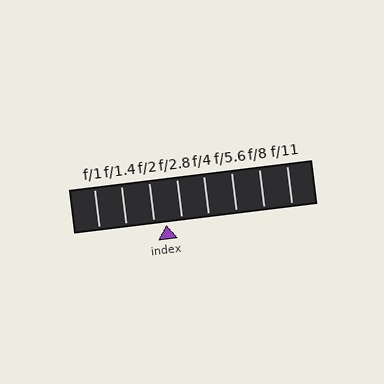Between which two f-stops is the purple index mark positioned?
The index mark is between f/2 and f/2.8.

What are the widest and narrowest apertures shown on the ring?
The widest aperture shown is f/1 and the narrowest is f/11.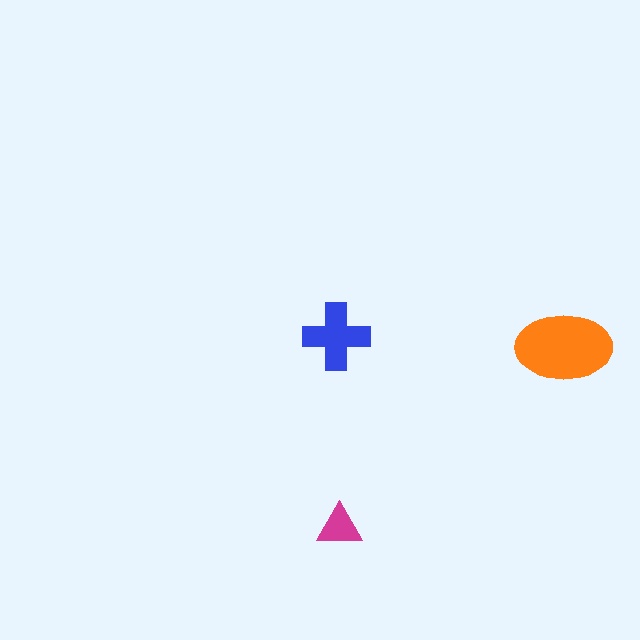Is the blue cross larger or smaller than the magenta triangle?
Larger.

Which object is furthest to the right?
The orange ellipse is rightmost.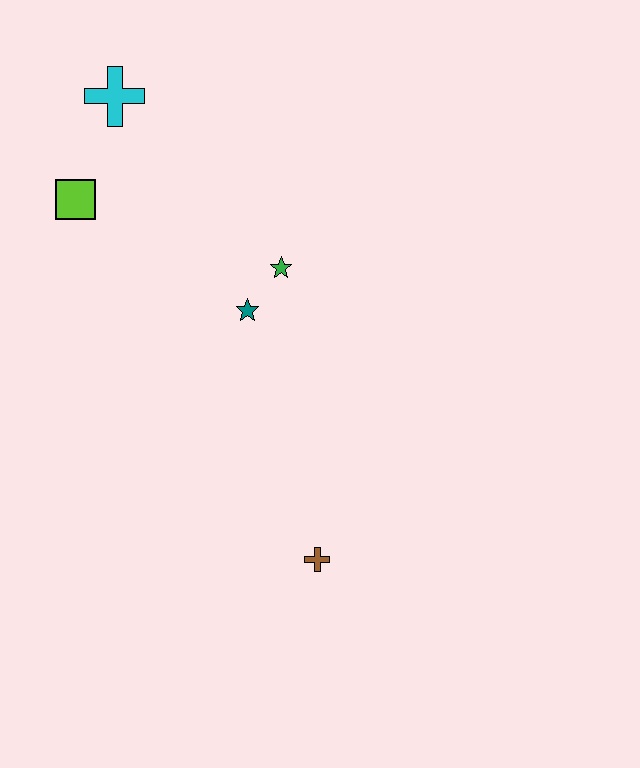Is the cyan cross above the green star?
Yes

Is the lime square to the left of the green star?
Yes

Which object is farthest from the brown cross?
The cyan cross is farthest from the brown cross.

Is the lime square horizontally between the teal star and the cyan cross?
No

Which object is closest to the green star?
The teal star is closest to the green star.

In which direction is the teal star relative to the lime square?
The teal star is to the right of the lime square.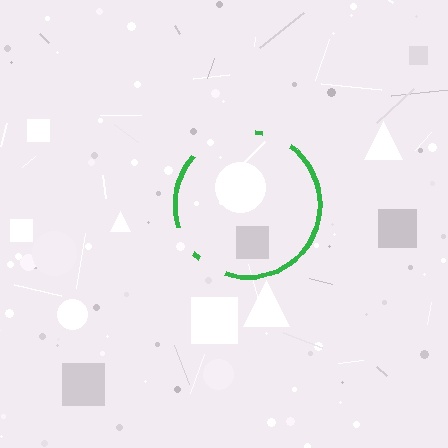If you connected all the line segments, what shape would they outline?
They would outline a circle.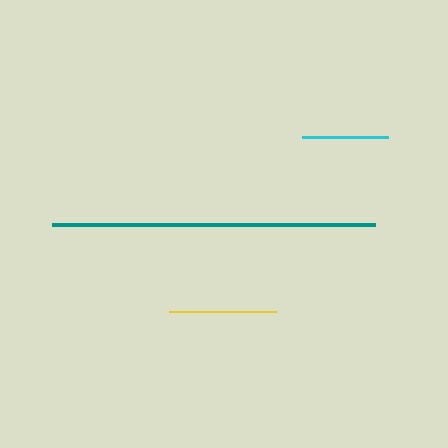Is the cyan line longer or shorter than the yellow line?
The yellow line is longer than the cyan line.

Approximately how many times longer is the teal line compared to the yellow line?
The teal line is approximately 3.0 times the length of the yellow line.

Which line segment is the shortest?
The cyan line is the shortest at approximately 86 pixels.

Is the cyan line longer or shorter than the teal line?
The teal line is longer than the cyan line.